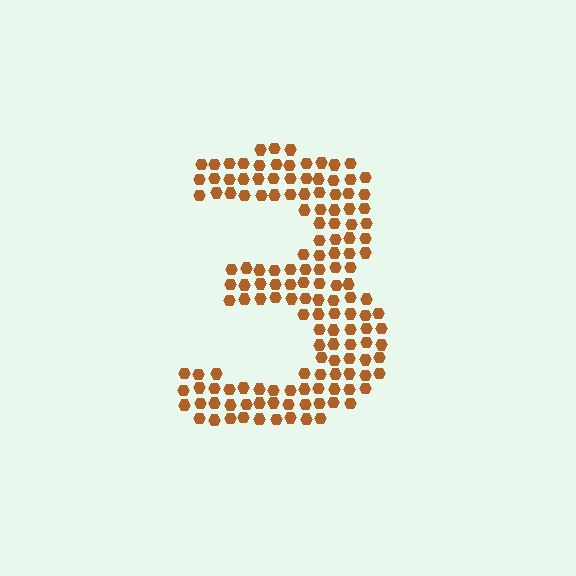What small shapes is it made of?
It is made of small hexagons.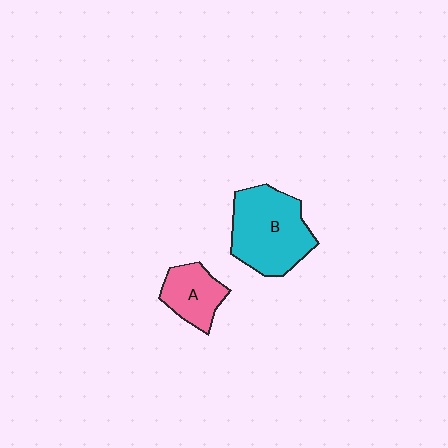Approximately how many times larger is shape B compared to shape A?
Approximately 1.9 times.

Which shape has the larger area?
Shape B (cyan).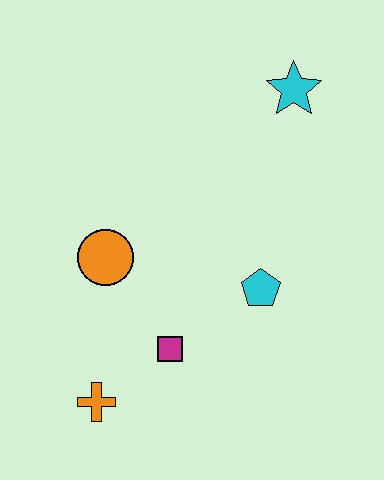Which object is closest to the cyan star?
The cyan pentagon is closest to the cyan star.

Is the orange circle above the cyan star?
No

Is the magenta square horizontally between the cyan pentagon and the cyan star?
No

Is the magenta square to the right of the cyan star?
No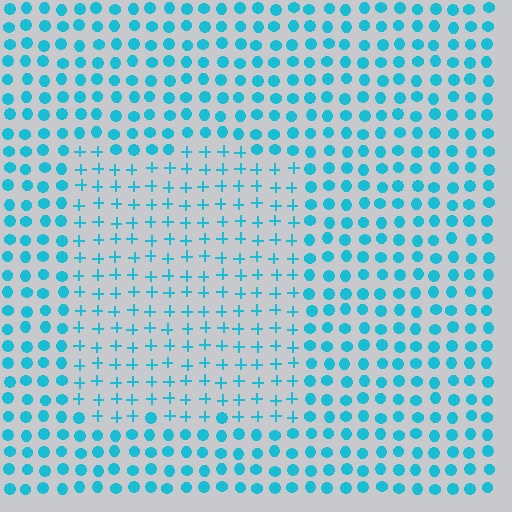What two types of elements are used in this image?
The image uses plus signs inside the rectangle region and circles outside it.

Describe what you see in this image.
The image is filled with small cyan elements arranged in a uniform grid. A rectangle-shaped region contains plus signs, while the surrounding area contains circles. The boundary is defined purely by the change in element shape.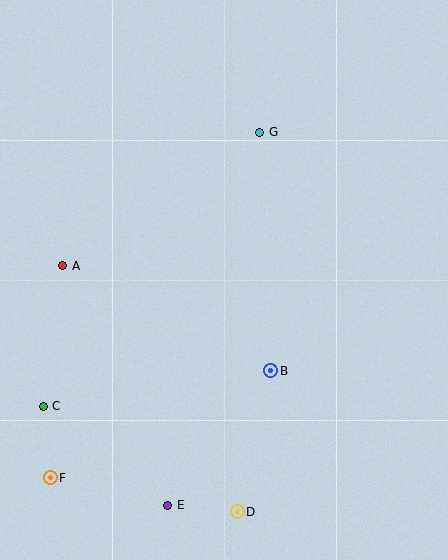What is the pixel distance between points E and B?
The distance between E and B is 170 pixels.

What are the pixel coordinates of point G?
Point G is at (260, 132).